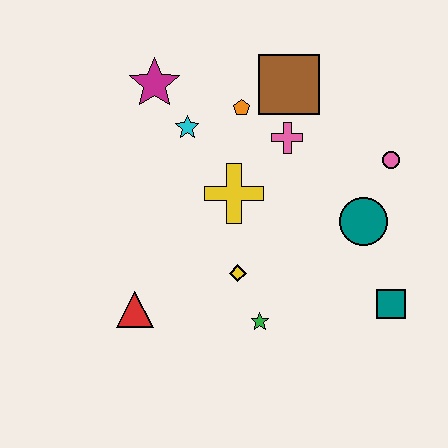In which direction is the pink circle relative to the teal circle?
The pink circle is above the teal circle.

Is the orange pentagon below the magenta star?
Yes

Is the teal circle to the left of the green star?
No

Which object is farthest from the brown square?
The red triangle is farthest from the brown square.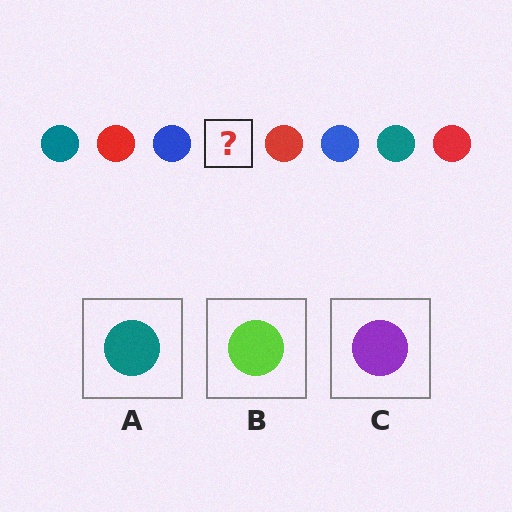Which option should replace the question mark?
Option A.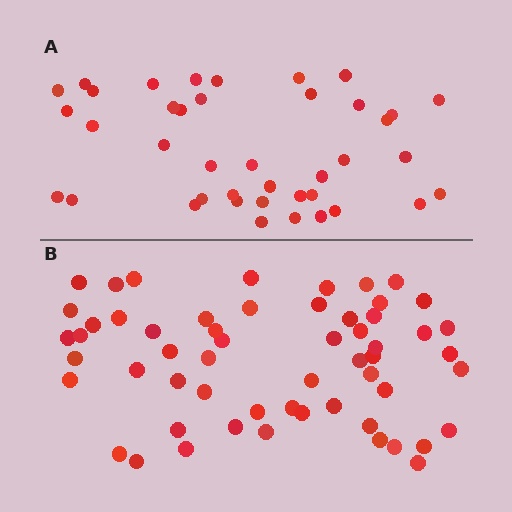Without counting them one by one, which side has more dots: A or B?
Region B (the bottom region) has more dots.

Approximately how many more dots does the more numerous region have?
Region B has approximately 15 more dots than region A.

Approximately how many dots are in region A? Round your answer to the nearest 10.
About 40 dots.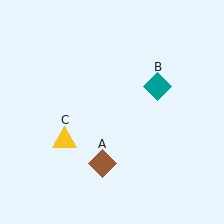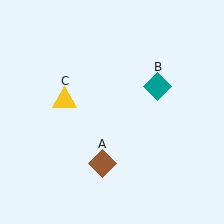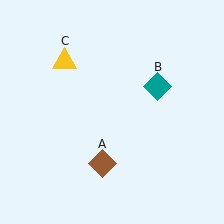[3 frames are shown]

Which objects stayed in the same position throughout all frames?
Brown diamond (object A) and teal diamond (object B) remained stationary.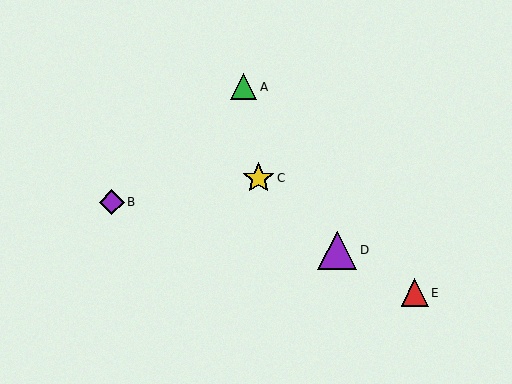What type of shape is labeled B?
Shape B is a purple diamond.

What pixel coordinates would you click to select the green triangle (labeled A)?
Click at (243, 87) to select the green triangle A.